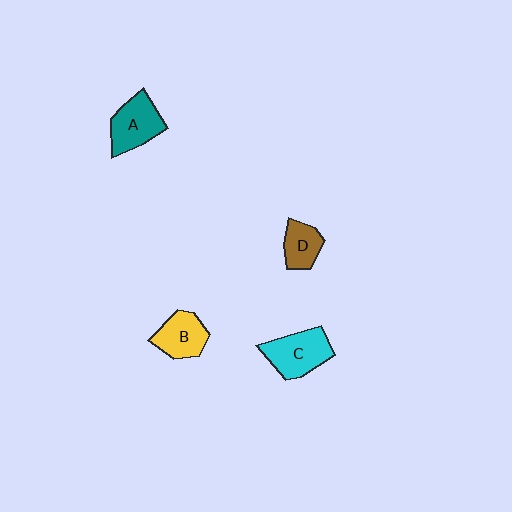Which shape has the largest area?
Shape C (cyan).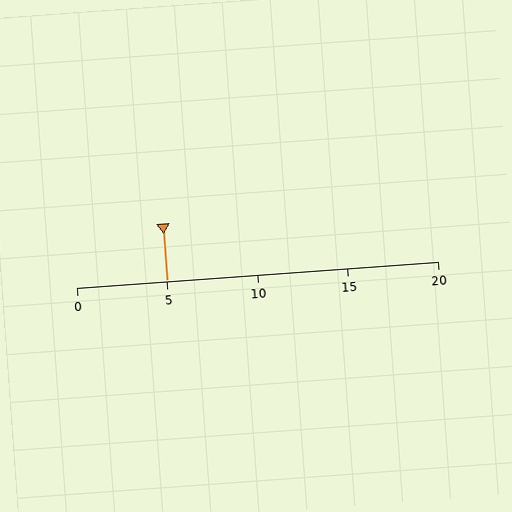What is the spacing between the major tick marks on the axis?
The major ticks are spaced 5 apart.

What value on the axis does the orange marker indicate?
The marker indicates approximately 5.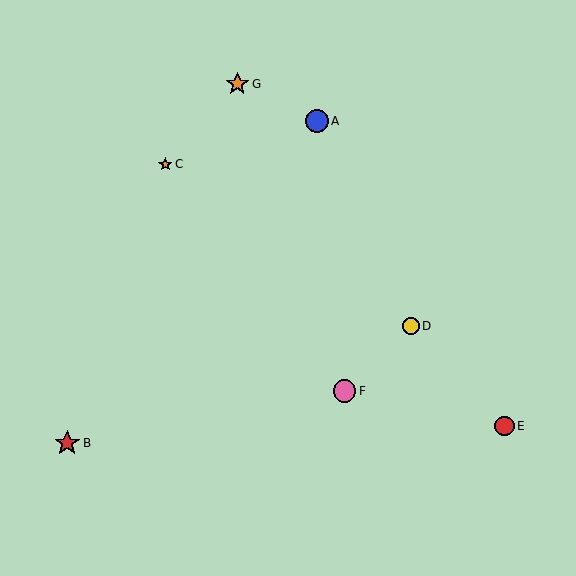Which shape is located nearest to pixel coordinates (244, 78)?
The orange star (labeled G) at (237, 84) is nearest to that location.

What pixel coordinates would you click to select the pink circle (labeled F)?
Click at (345, 391) to select the pink circle F.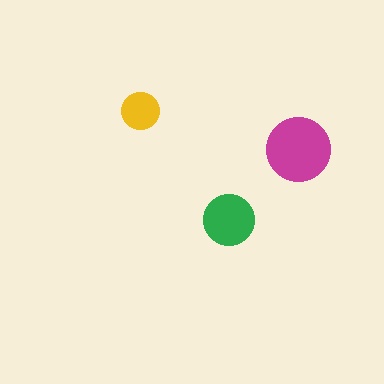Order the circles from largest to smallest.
the magenta one, the green one, the yellow one.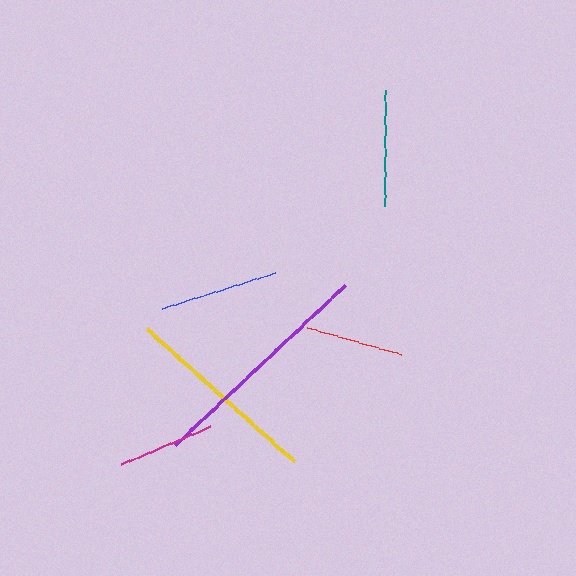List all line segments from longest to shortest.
From longest to shortest: purple, yellow, blue, teal, red, magenta.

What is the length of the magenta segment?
The magenta segment is approximately 96 pixels long.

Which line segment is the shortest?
The magenta line is the shortest at approximately 96 pixels.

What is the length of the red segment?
The red segment is approximately 98 pixels long.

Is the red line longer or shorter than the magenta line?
The red line is longer than the magenta line.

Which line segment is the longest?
The purple line is the longest at approximately 234 pixels.